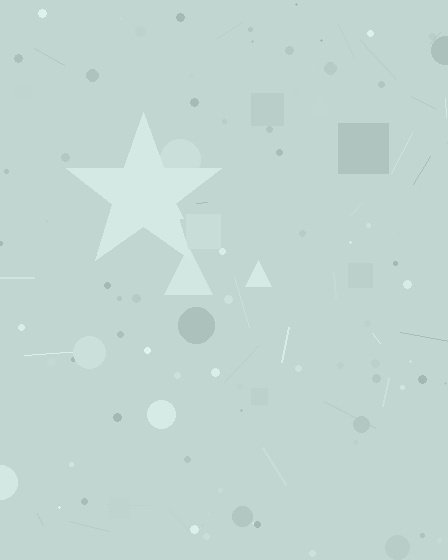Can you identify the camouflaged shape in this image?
The camouflaged shape is a star.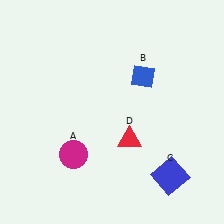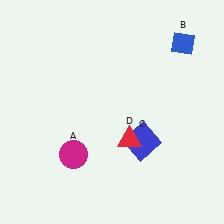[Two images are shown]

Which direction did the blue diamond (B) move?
The blue diamond (B) moved right.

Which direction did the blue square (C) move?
The blue square (C) moved up.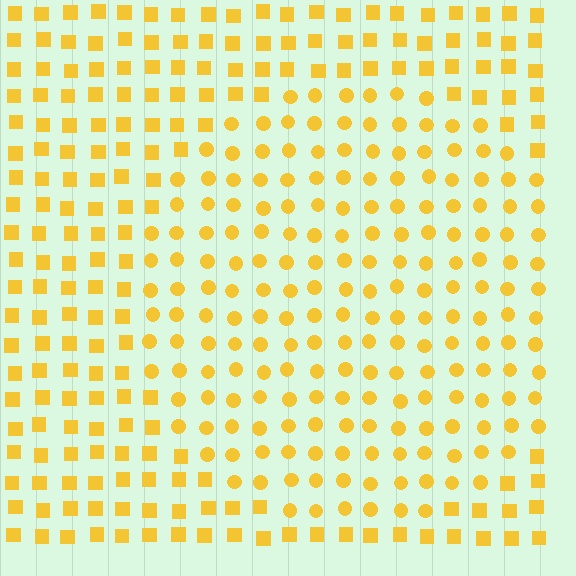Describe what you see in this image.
The image is filled with small yellow elements arranged in a uniform grid. A circle-shaped region contains circles, while the surrounding area contains squares. The boundary is defined purely by the change in element shape.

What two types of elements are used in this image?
The image uses circles inside the circle region and squares outside it.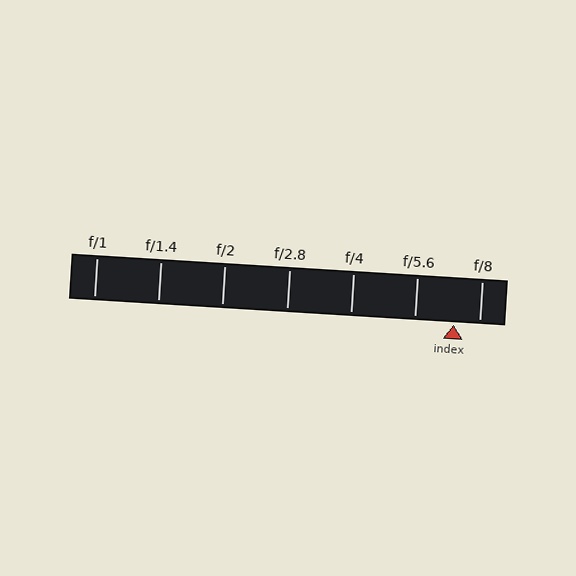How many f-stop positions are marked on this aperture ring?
There are 7 f-stop positions marked.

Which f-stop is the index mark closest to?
The index mark is closest to f/8.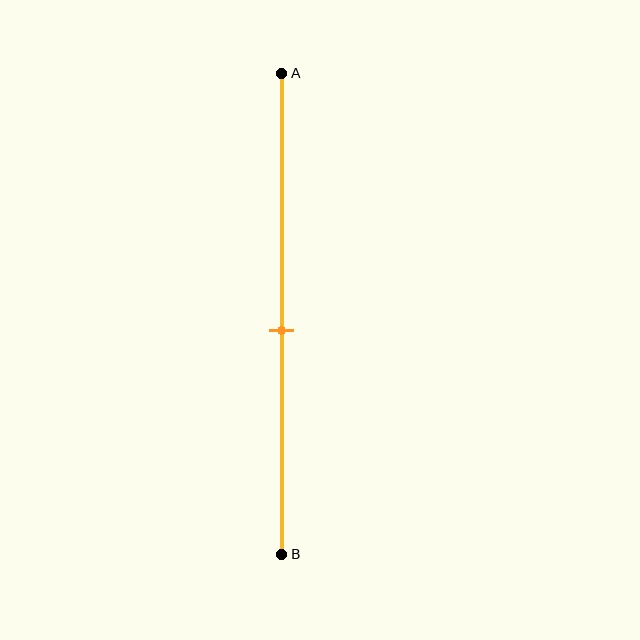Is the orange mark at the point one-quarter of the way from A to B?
No, the mark is at about 55% from A, not at the 25% one-quarter point.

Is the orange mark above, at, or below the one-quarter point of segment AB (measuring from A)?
The orange mark is below the one-quarter point of segment AB.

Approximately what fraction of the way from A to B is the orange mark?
The orange mark is approximately 55% of the way from A to B.